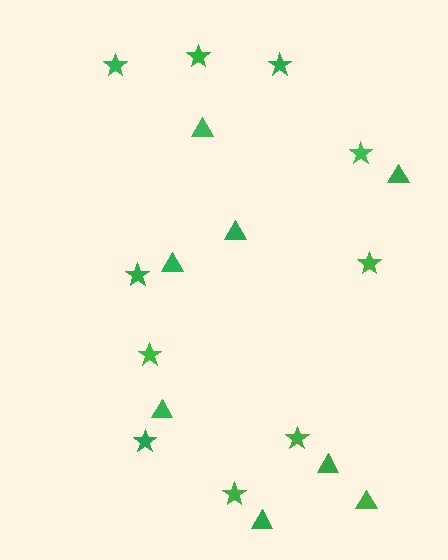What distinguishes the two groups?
There are 2 groups: one group of triangles (8) and one group of stars (10).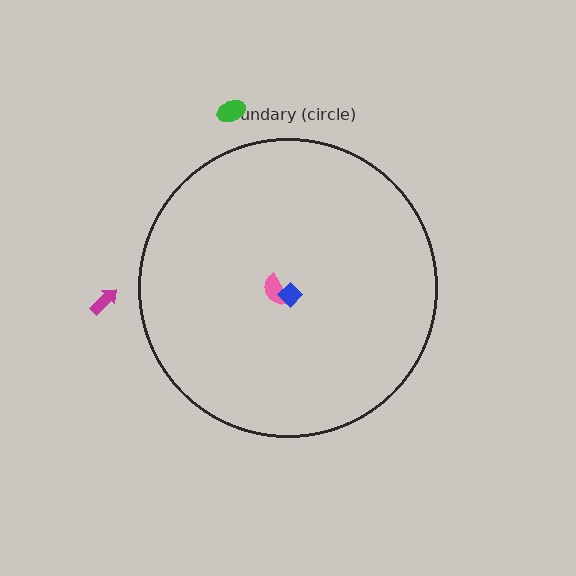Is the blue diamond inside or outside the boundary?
Inside.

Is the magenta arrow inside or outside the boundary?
Outside.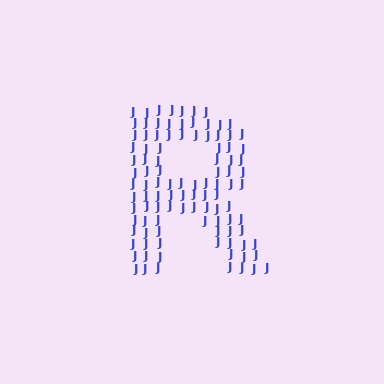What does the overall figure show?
The overall figure shows the letter R.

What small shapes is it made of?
It is made of small letter J's.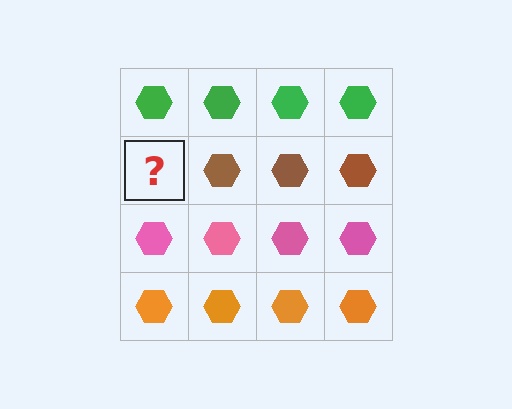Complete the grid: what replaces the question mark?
The question mark should be replaced with a brown hexagon.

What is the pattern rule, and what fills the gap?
The rule is that each row has a consistent color. The gap should be filled with a brown hexagon.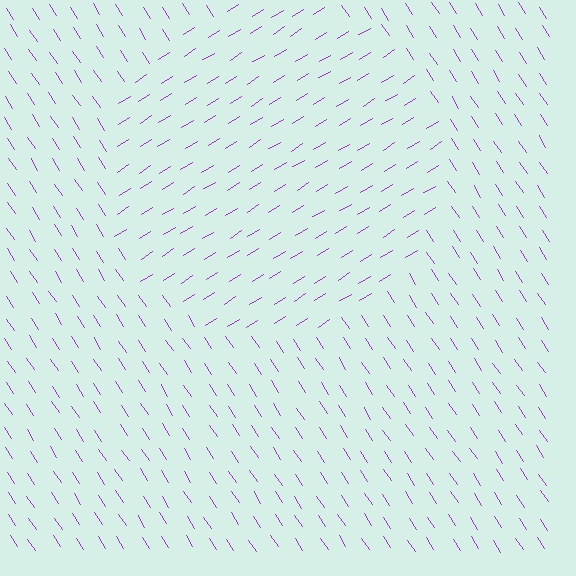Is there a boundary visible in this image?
Yes, there is a texture boundary formed by a change in line orientation.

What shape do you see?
I see a circle.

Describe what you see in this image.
The image is filled with small purple line segments. A circle region in the image has lines oriented differently from the surrounding lines, creating a visible texture boundary.